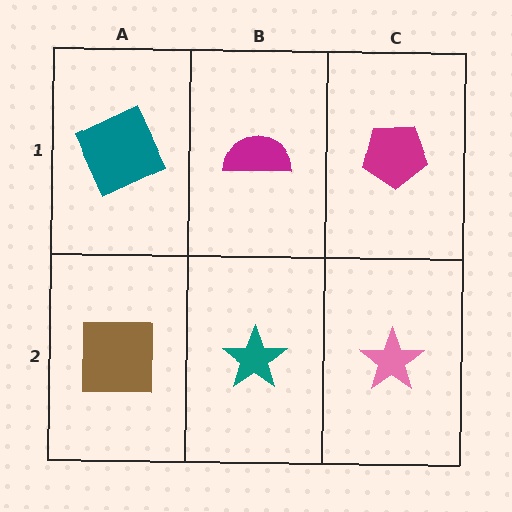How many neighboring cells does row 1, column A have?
2.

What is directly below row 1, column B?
A teal star.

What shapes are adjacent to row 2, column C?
A magenta pentagon (row 1, column C), a teal star (row 2, column B).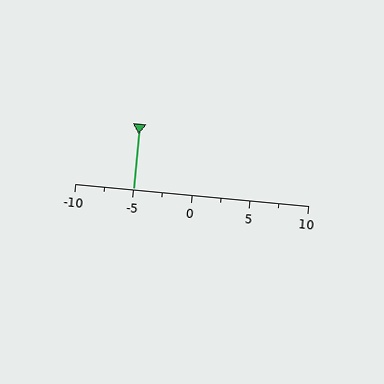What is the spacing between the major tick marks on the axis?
The major ticks are spaced 5 apart.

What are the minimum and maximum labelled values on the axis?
The axis runs from -10 to 10.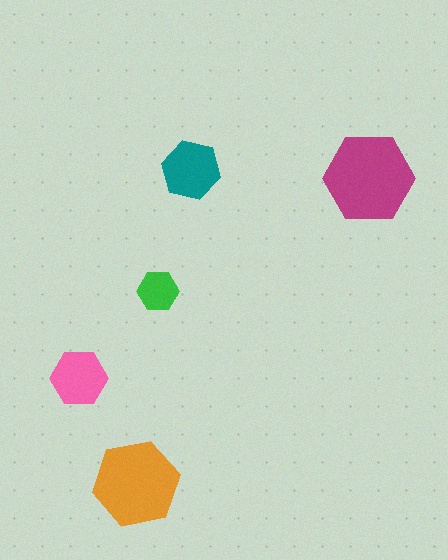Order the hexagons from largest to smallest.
the magenta one, the orange one, the teal one, the pink one, the green one.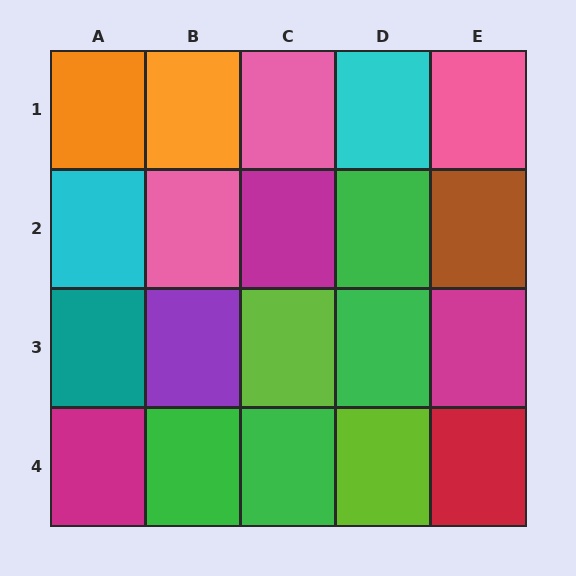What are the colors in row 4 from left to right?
Magenta, green, green, lime, red.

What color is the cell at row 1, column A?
Orange.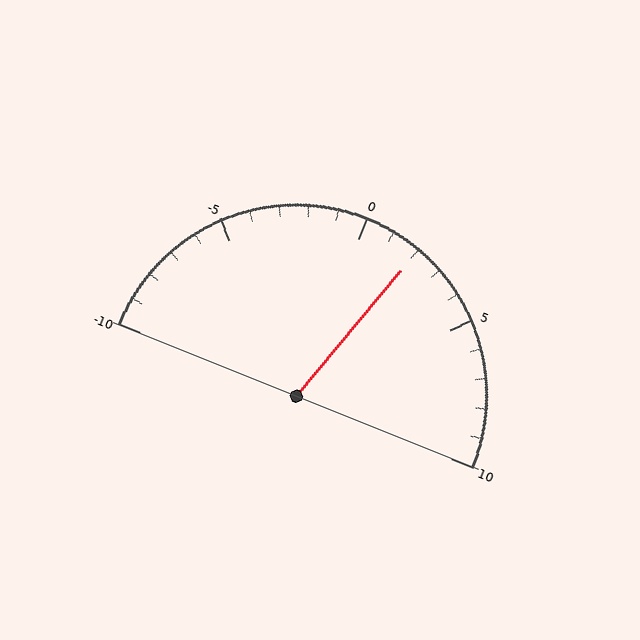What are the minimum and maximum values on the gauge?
The gauge ranges from -10 to 10.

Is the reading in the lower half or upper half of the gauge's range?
The reading is in the upper half of the range (-10 to 10).